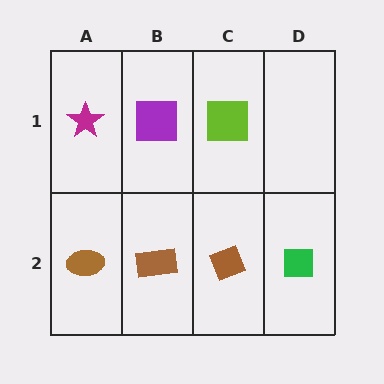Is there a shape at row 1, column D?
No, that cell is empty.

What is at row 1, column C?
A lime square.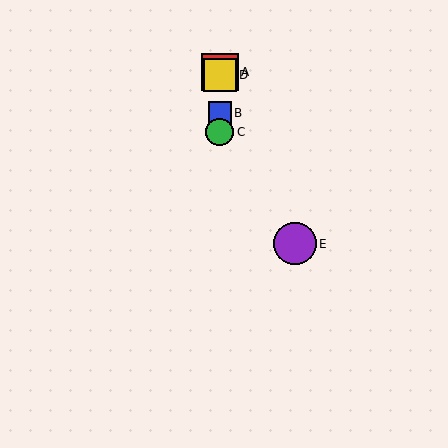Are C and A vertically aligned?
Yes, both are at x≈220.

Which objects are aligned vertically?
Objects A, B, C, D are aligned vertically.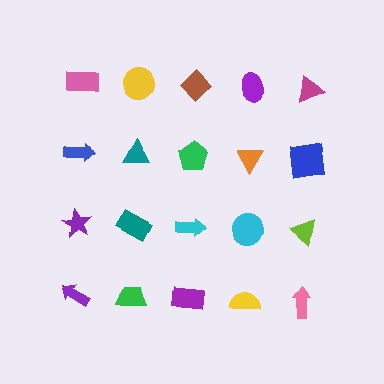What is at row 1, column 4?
A purple ellipse.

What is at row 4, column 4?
A yellow semicircle.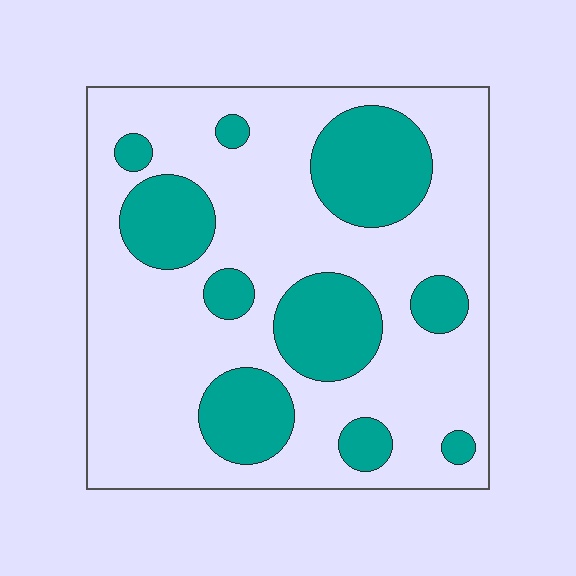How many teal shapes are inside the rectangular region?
10.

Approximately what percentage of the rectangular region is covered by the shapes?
Approximately 30%.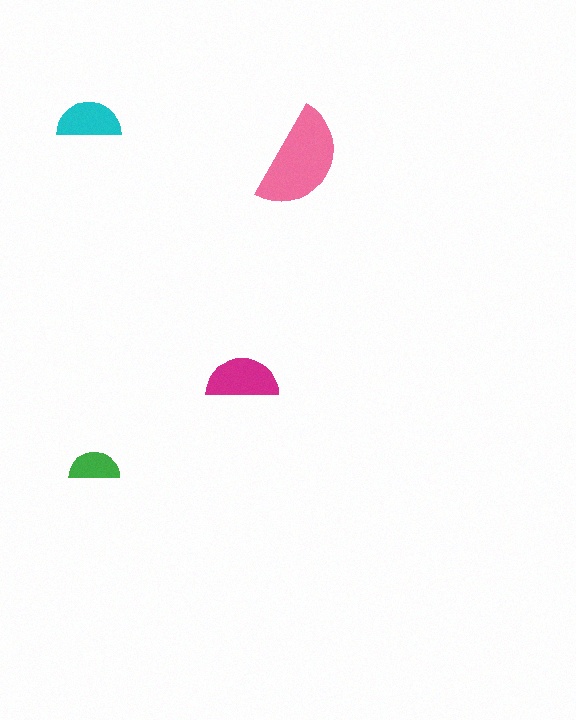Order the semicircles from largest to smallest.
the pink one, the magenta one, the cyan one, the green one.